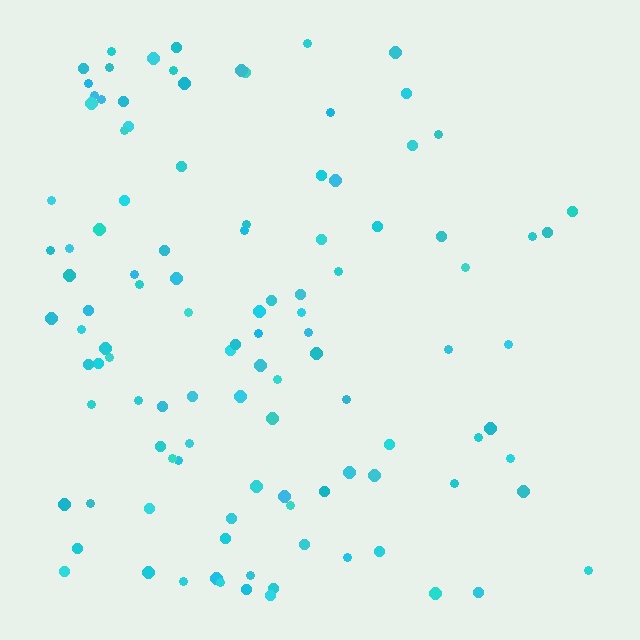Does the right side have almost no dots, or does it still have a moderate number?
Still a moderate number, just noticeably fewer than the left.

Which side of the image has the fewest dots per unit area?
The right.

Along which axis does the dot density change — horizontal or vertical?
Horizontal.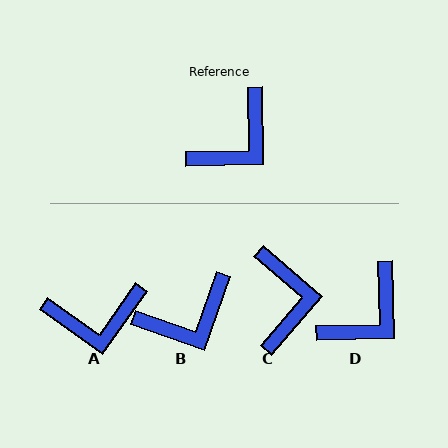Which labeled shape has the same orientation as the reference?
D.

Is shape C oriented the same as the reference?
No, it is off by about 49 degrees.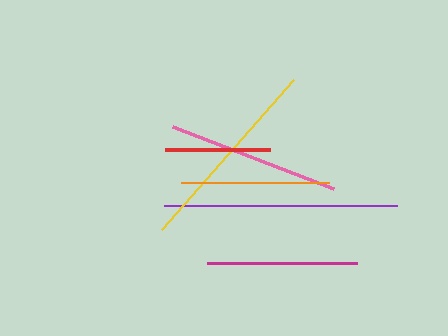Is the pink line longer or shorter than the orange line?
The pink line is longer than the orange line.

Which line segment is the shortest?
The red line is the shortest at approximately 105 pixels.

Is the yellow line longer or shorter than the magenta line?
The yellow line is longer than the magenta line.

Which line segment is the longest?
The purple line is the longest at approximately 234 pixels.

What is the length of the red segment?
The red segment is approximately 105 pixels long.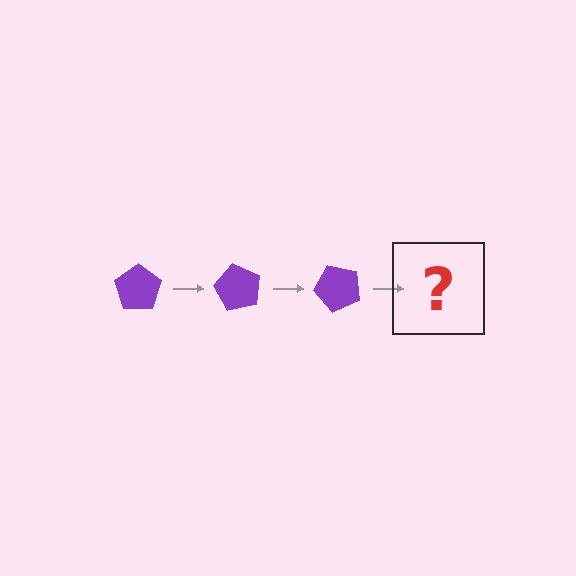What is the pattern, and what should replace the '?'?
The pattern is that the pentagon rotates 60 degrees each step. The '?' should be a purple pentagon rotated 180 degrees.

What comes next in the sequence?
The next element should be a purple pentagon rotated 180 degrees.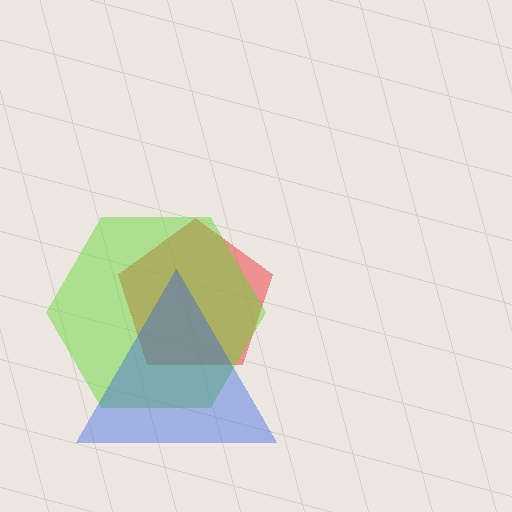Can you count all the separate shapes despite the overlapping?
Yes, there are 3 separate shapes.